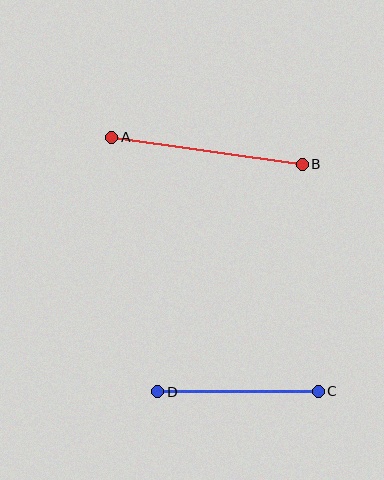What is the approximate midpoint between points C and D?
The midpoint is at approximately (238, 391) pixels.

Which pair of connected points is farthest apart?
Points A and B are farthest apart.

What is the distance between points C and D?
The distance is approximately 161 pixels.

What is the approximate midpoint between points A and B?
The midpoint is at approximately (207, 151) pixels.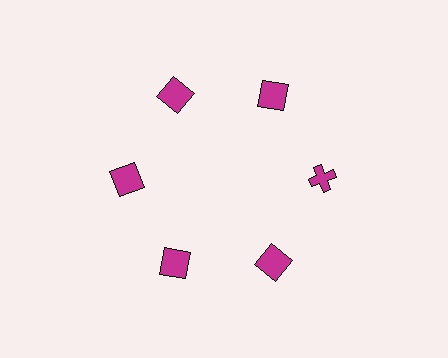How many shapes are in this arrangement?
There are 6 shapes arranged in a ring pattern.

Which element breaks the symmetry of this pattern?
The magenta cross at roughly the 3 o'clock position breaks the symmetry. All other shapes are magenta squares.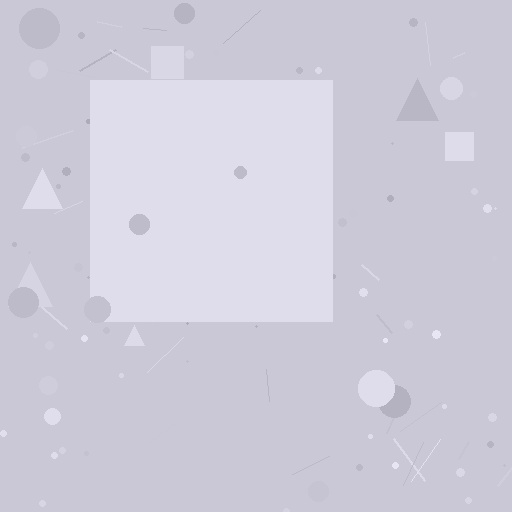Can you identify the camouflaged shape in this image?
The camouflaged shape is a square.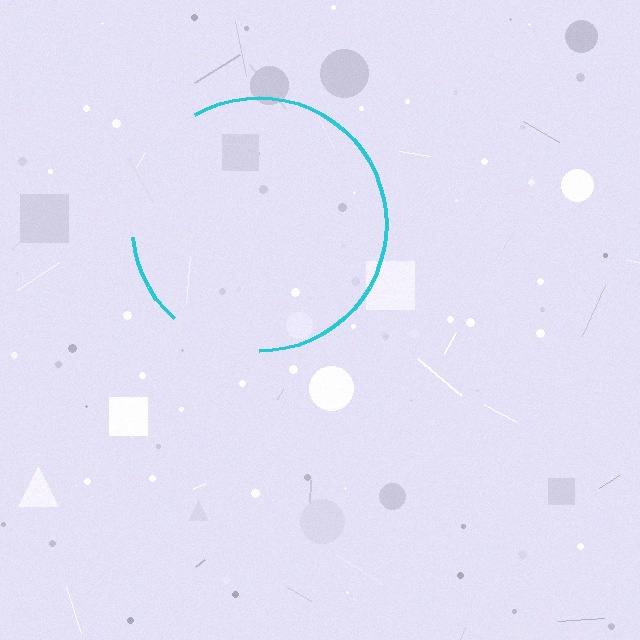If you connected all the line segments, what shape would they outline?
They would outline a circle.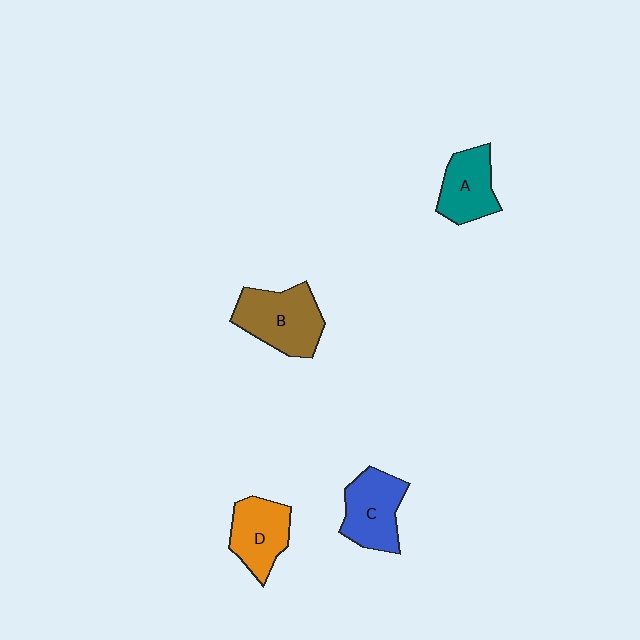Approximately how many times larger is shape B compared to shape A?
Approximately 1.4 times.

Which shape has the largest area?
Shape B (brown).